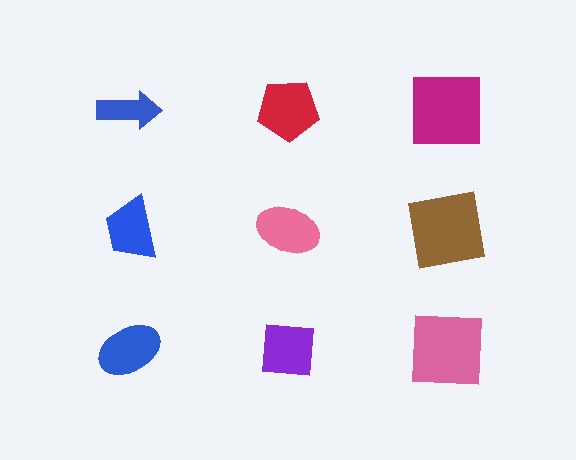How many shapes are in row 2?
3 shapes.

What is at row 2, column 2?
A pink ellipse.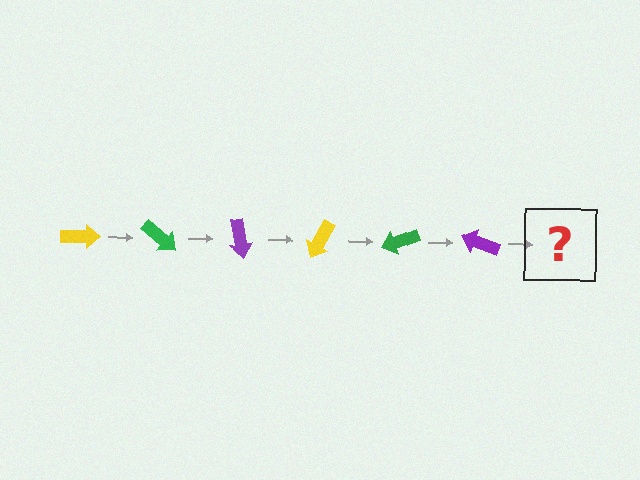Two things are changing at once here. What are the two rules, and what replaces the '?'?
The two rules are that it rotates 40 degrees each step and the color cycles through yellow, green, and purple. The '?' should be a yellow arrow, rotated 240 degrees from the start.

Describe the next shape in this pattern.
It should be a yellow arrow, rotated 240 degrees from the start.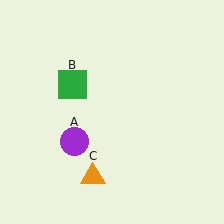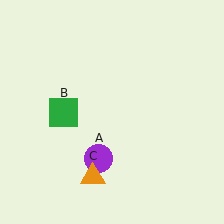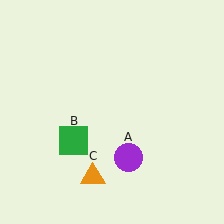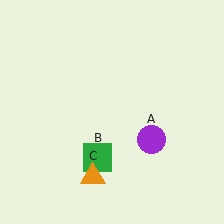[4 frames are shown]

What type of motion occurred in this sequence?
The purple circle (object A), green square (object B) rotated counterclockwise around the center of the scene.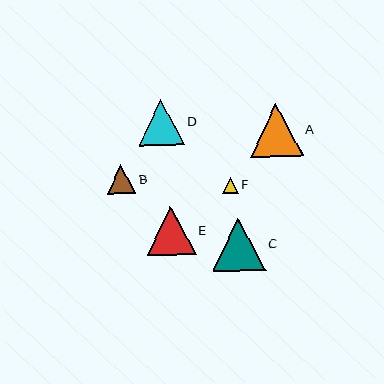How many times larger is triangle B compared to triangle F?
Triangle B is approximately 1.8 times the size of triangle F.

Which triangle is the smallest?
Triangle F is the smallest with a size of approximately 16 pixels.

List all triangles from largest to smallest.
From largest to smallest: C, A, E, D, B, F.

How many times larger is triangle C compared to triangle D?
Triangle C is approximately 1.2 times the size of triangle D.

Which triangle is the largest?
Triangle C is the largest with a size of approximately 53 pixels.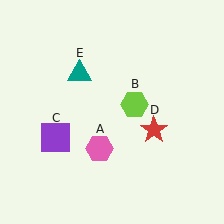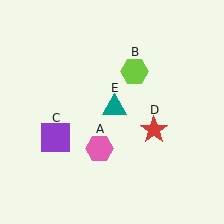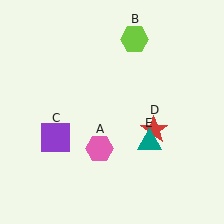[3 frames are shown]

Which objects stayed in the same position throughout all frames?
Pink hexagon (object A) and purple square (object C) and red star (object D) remained stationary.